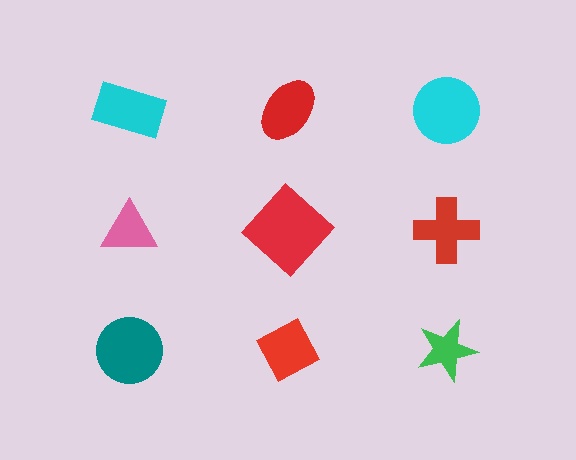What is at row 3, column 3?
A green star.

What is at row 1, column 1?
A cyan rectangle.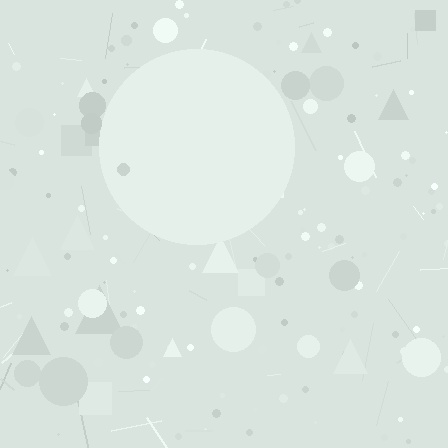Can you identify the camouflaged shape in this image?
The camouflaged shape is a circle.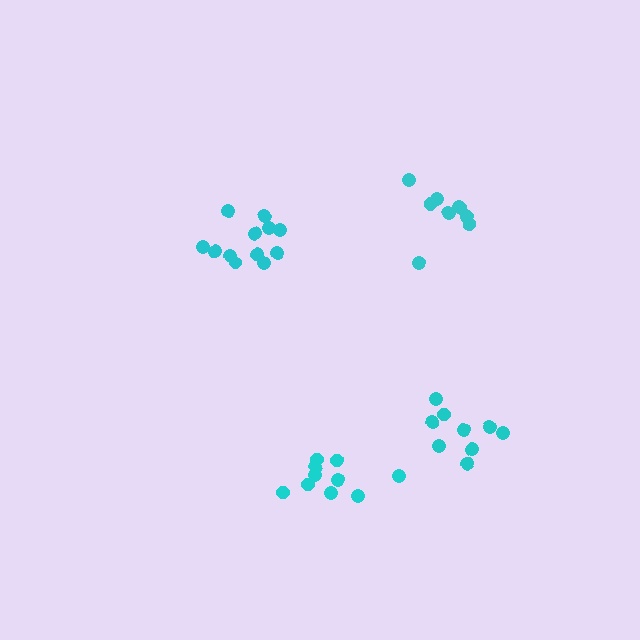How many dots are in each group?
Group 1: 9 dots, Group 2: 10 dots, Group 3: 12 dots, Group 4: 9 dots (40 total).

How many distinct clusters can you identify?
There are 4 distinct clusters.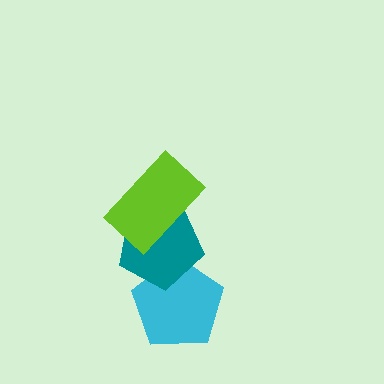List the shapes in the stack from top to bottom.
From top to bottom: the lime rectangle, the teal pentagon, the cyan pentagon.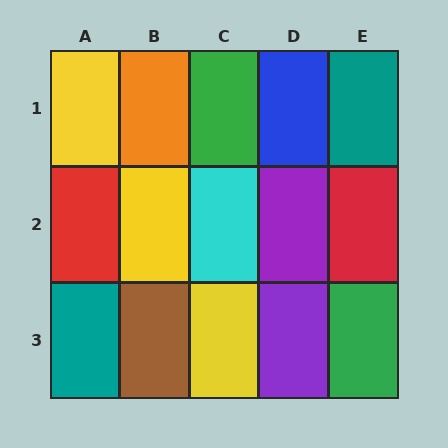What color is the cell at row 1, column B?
Orange.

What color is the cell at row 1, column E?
Teal.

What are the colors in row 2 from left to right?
Red, yellow, cyan, purple, red.